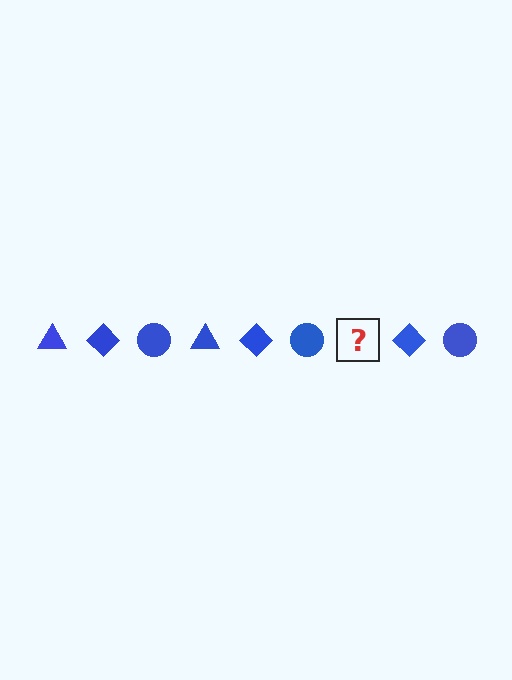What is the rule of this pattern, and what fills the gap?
The rule is that the pattern cycles through triangle, diamond, circle shapes in blue. The gap should be filled with a blue triangle.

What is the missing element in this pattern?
The missing element is a blue triangle.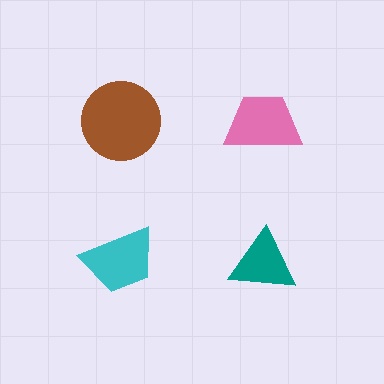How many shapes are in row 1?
2 shapes.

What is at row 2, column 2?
A teal triangle.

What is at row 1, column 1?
A brown circle.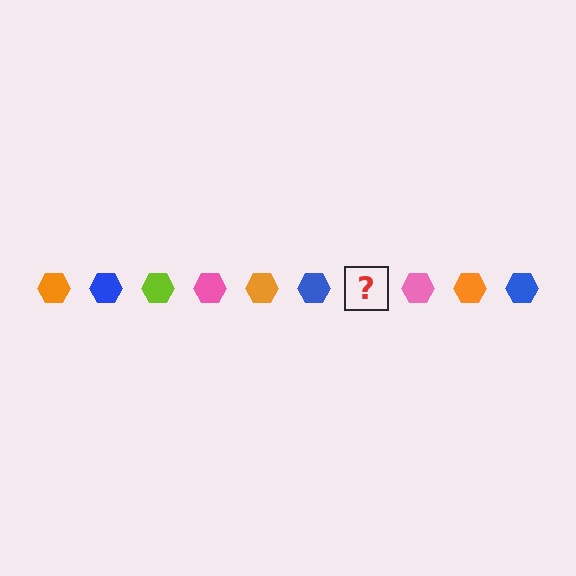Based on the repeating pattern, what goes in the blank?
The blank should be a lime hexagon.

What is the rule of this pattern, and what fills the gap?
The rule is that the pattern cycles through orange, blue, lime, pink hexagons. The gap should be filled with a lime hexagon.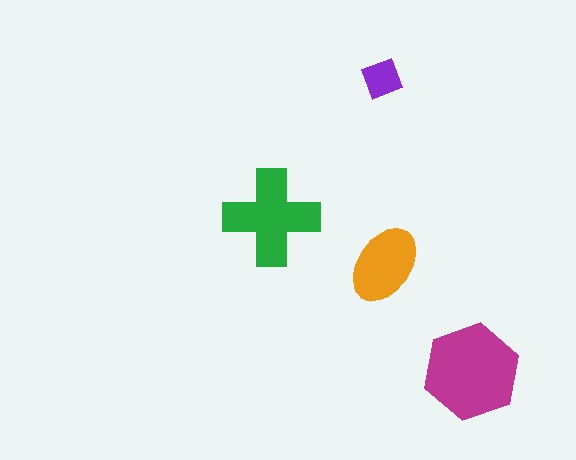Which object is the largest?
The magenta hexagon.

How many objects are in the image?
There are 4 objects in the image.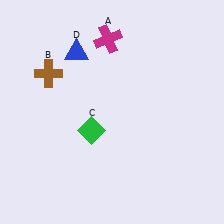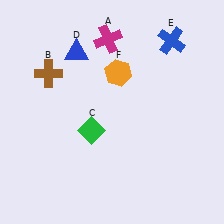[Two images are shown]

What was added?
A blue cross (E), an orange hexagon (F) were added in Image 2.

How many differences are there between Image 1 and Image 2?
There are 2 differences between the two images.